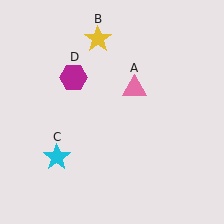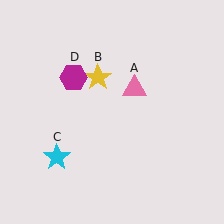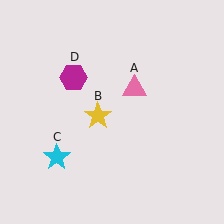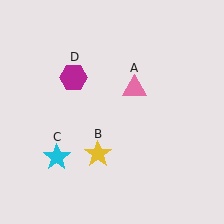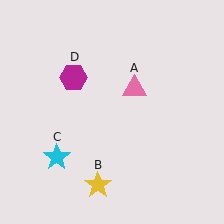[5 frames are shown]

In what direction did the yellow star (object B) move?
The yellow star (object B) moved down.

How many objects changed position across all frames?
1 object changed position: yellow star (object B).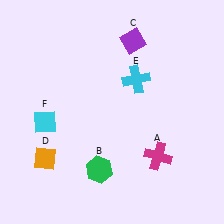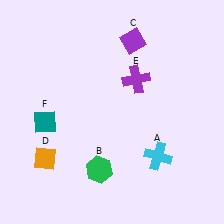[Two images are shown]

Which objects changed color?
A changed from magenta to cyan. E changed from cyan to purple. F changed from cyan to teal.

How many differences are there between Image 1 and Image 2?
There are 3 differences between the two images.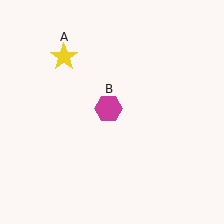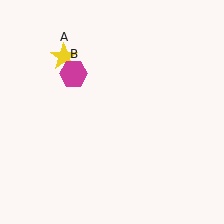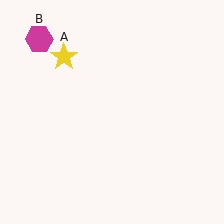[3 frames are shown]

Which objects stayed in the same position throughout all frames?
Yellow star (object A) remained stationary.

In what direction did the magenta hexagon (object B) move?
The magenta hexagon (object B) moved up and to the left.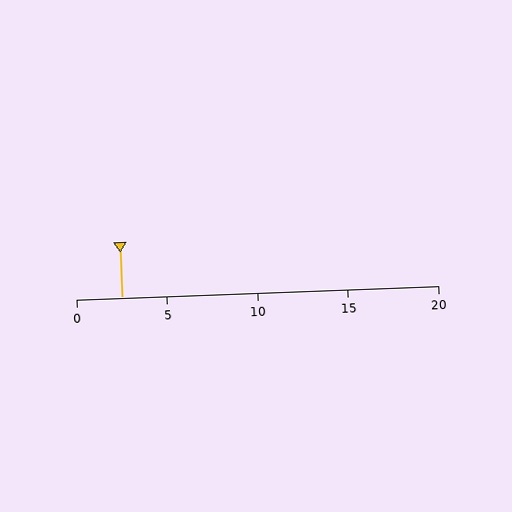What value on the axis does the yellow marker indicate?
The marker indicates approximately 2.5.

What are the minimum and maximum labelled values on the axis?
The axis runs from 0 to 20.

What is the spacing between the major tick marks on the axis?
The major ticks are spaced 5 apart.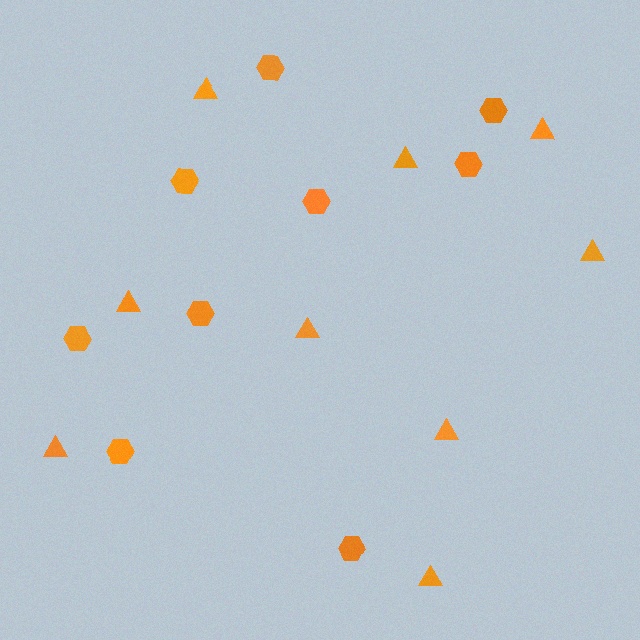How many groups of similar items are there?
There are 2 groups: one group of hexagons (9) and one group of triangles (9).